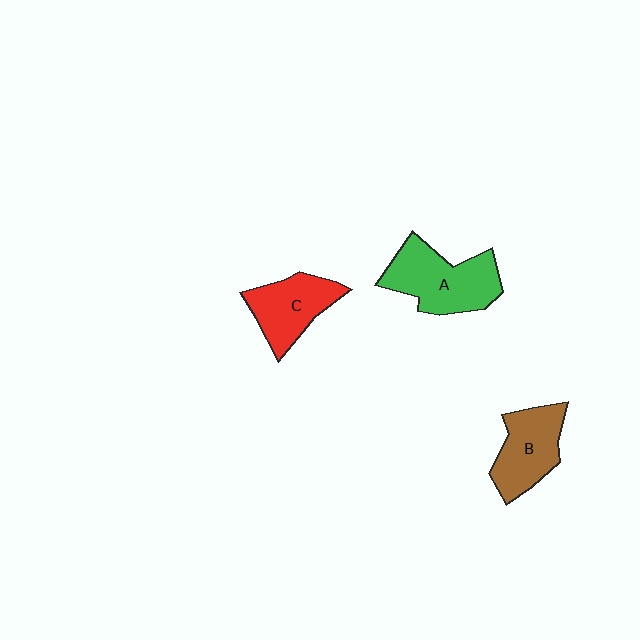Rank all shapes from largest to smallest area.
From largest to smallest: A (green), B (brown), C (red).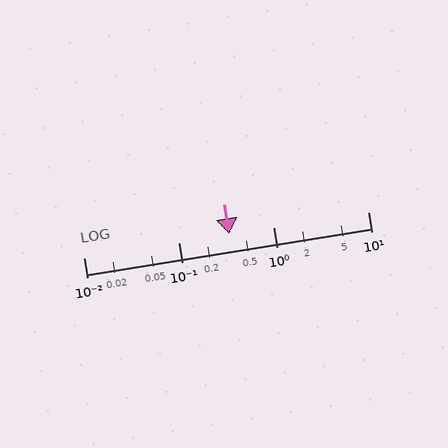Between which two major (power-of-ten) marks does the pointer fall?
The pointer is between 0.1 and 1.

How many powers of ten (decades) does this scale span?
The scale spans 3 decades, from 0.01 to 10.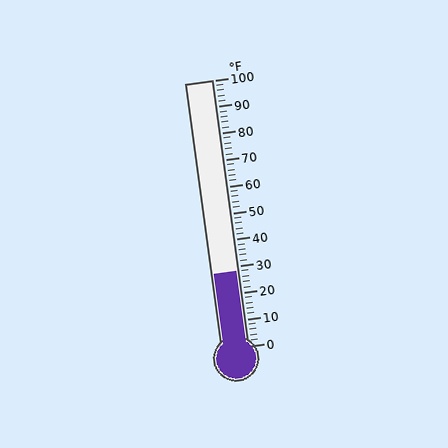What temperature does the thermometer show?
The thermometer shows approximately 28°F.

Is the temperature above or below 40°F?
The temperature is below 40°F.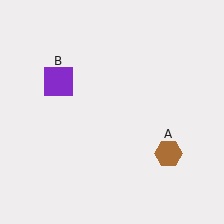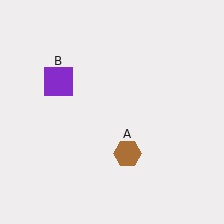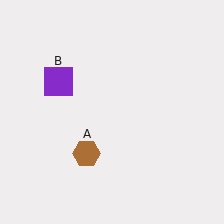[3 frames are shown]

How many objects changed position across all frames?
1 object changed position: brown hexagon (object A).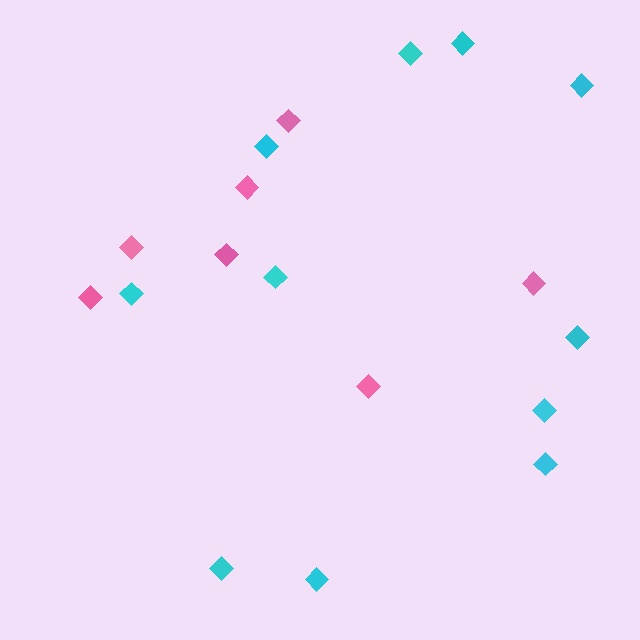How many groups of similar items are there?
There are 2 groups: one group of cyan diamonds (11) and one group of pink diamonds (7).